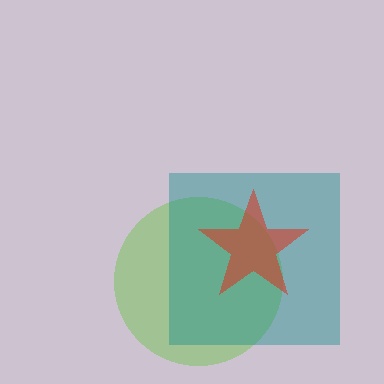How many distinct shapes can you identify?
There are 3 distinct shapes: a lime circle, a teal square, a red star.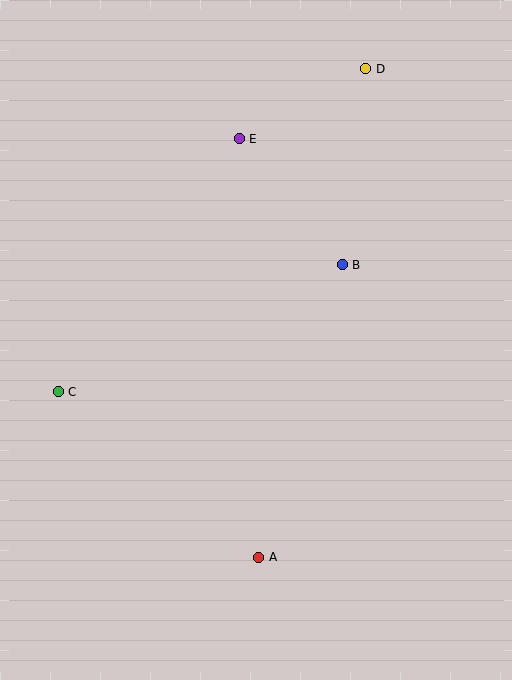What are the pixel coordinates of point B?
Point B is at (342, 265).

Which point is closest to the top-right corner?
Point D is closest to the top-right corner.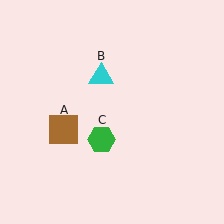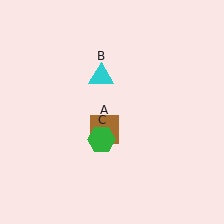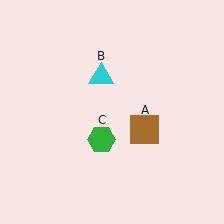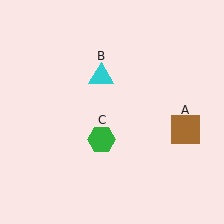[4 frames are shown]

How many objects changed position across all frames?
1 object changed position: brown square (object A).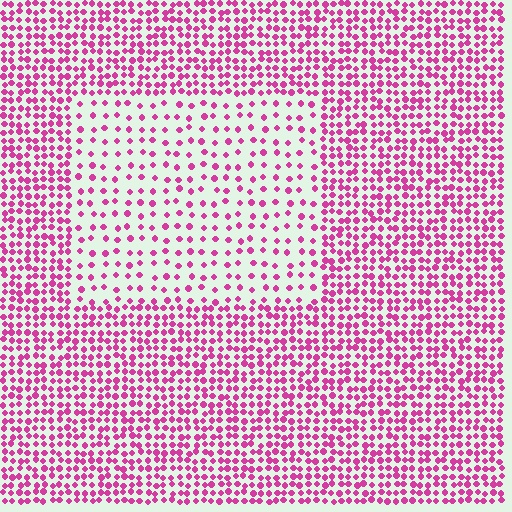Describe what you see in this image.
The image contains small magenta elements arranged at two different densities. A rectangle-shaped region is visible where the elements are less densely packed than the surrounding area.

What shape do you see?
I see a rectangle.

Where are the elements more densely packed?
The elements are more densely packed outside the rectangle boundary.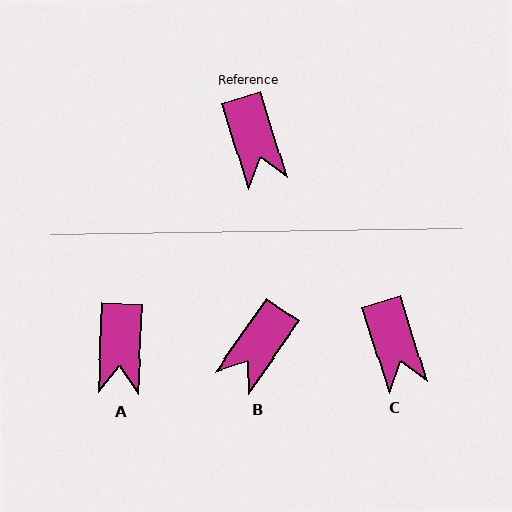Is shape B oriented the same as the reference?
No, it is off by about 52 degrees.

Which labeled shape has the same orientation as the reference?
C.